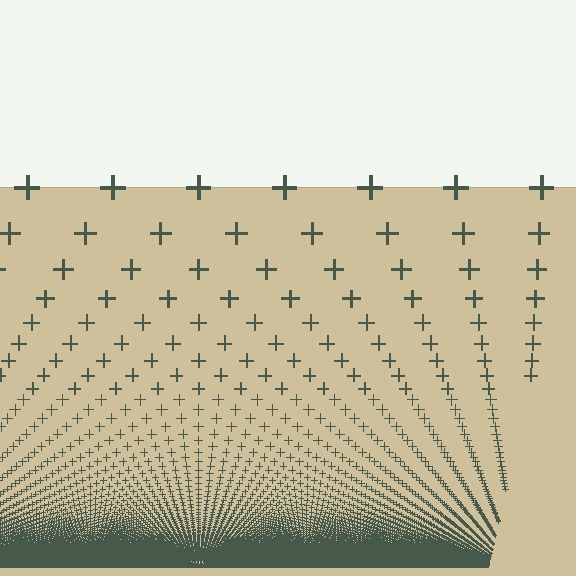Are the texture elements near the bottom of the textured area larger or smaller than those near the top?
Smaller. The gradient is inverted — elements near the bottom are smaller and denser.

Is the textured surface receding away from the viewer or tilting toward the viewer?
The surface appears to tilt toward the viewer. Texture elements get larger and sparser toward the top.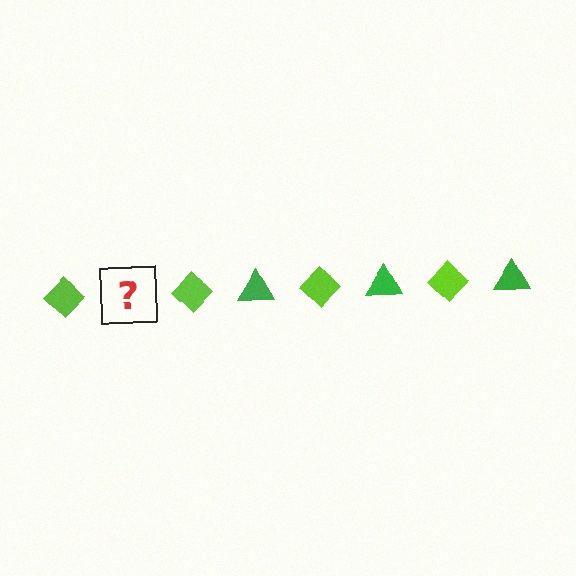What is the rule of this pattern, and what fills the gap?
The rule is that the pattern alternates between lime diamond and green triangle. The gap should be filled with a green triangle.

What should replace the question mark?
The question mark should be replaced with a green triangle.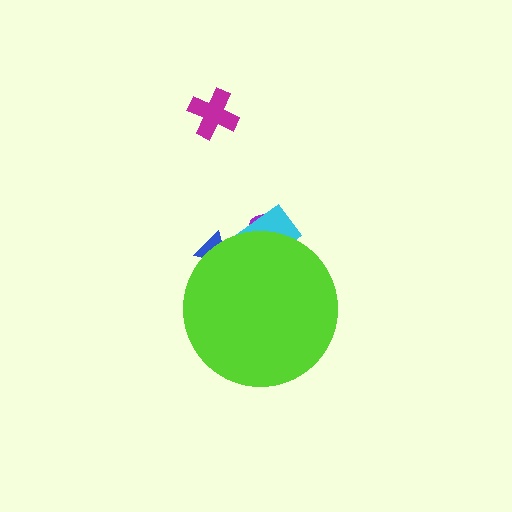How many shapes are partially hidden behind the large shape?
3 shapes are partially hidden.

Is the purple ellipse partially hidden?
Yes, the purple ellipse is partially hidden behind the lime circle.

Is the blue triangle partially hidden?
Yes, the blue triangle is partially hidden behind the lime circle.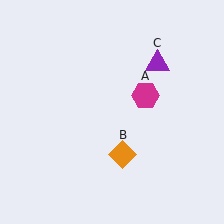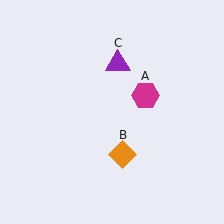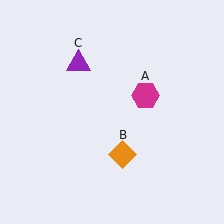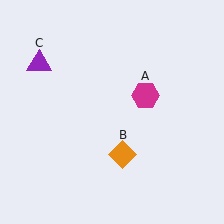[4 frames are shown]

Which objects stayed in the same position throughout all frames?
Magenta hexagon (object A) and orange diamond (object B) remained stationary.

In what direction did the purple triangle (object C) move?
The purple triangle (object C) moved left.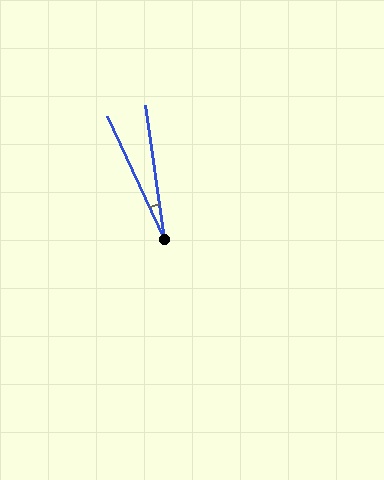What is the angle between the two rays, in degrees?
Approximately 17 degrees.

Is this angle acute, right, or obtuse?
It is acute.